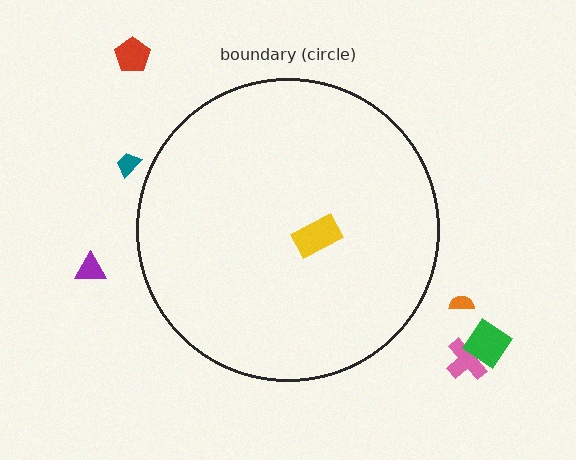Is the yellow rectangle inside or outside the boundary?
Inside.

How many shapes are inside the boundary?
1 inside, 6 outside.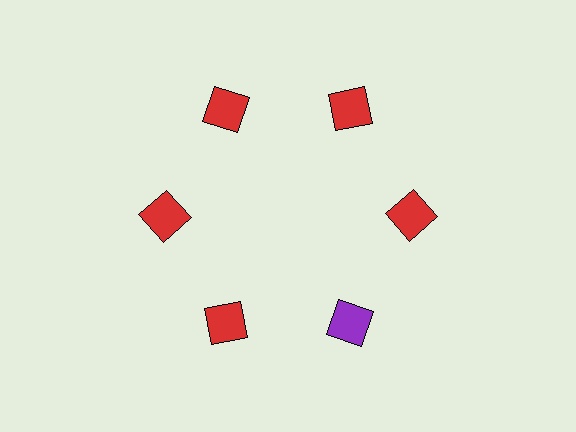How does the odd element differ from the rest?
It has a different color: purple instead of red.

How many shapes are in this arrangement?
There are 6 shapes arranged in a ring pattern.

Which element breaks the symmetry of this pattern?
The purple square at roughly the 5 o'clock position breaks the symmetry. All other shapes are red squares.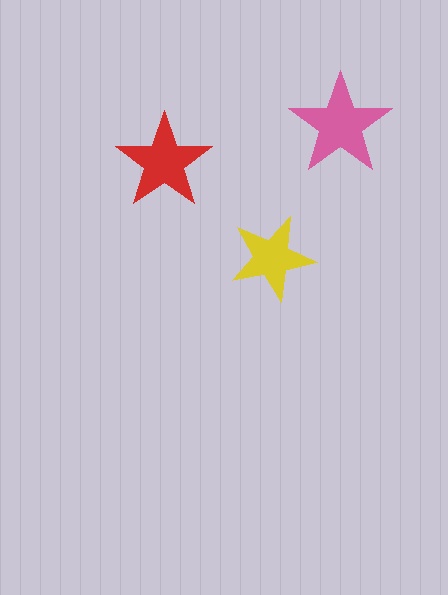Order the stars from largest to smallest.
the pink one, the red one, the yellow one.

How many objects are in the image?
There are 3 objects in the image.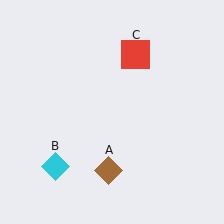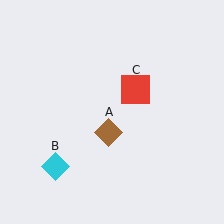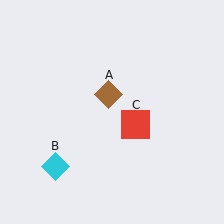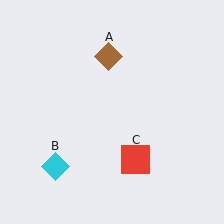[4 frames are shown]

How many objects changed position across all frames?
2 objects changed position: brown diamond (object A), red square (object C).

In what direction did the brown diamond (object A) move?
The brown diamond (object A) moved up.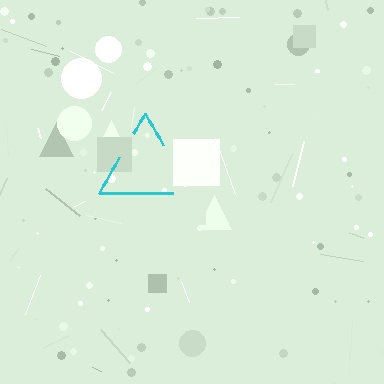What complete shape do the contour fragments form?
The contour fragments form a triangle.